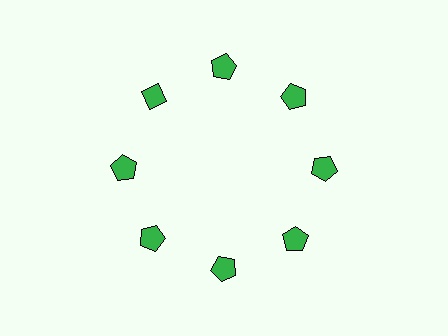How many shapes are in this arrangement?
There are 8 shapes arranged in a ring pattern.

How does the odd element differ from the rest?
It has a different shape: diamond instead of pentagon.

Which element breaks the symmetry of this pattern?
The green diamond at roughly the 10 o'clock position breaks the symmetry. All other shapes are green pentagons.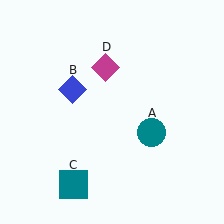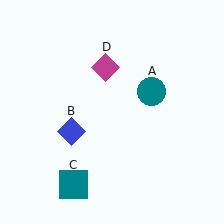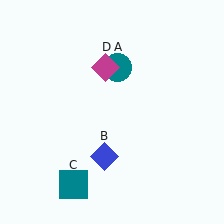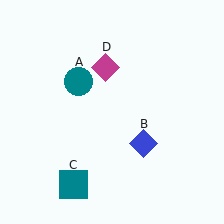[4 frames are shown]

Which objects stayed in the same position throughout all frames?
Teal square (object C) and magenta diamond (object D) remained stationary.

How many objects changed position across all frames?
2 objects changed position: teal circle (object A), blue diamond (object B).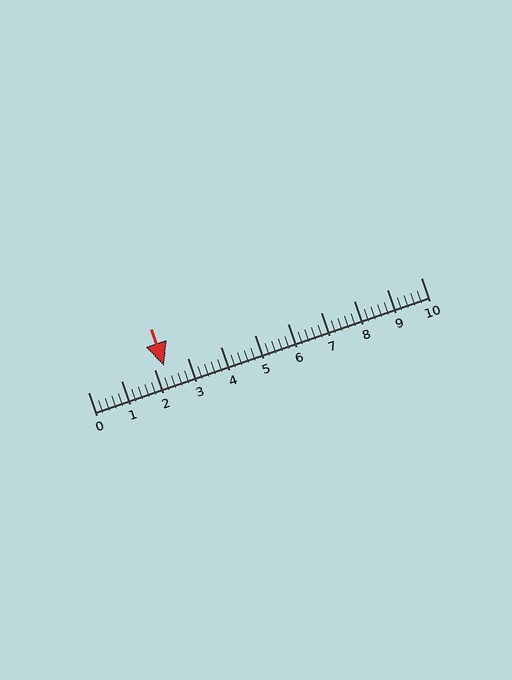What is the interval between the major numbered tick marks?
The major tick marks are spaced 1 units apart.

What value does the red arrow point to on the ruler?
The red arrow points to approximately 2.3.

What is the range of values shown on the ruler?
The ruler shows values from 0 to 10.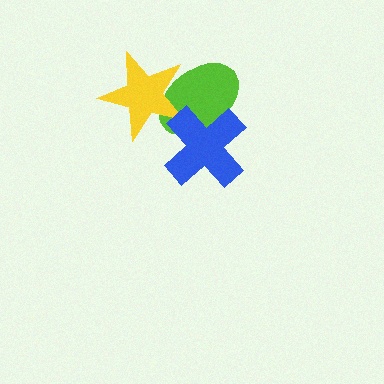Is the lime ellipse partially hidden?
Yes, it is partially covered by another shape.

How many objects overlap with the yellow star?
2 objects overlap with the yellow star.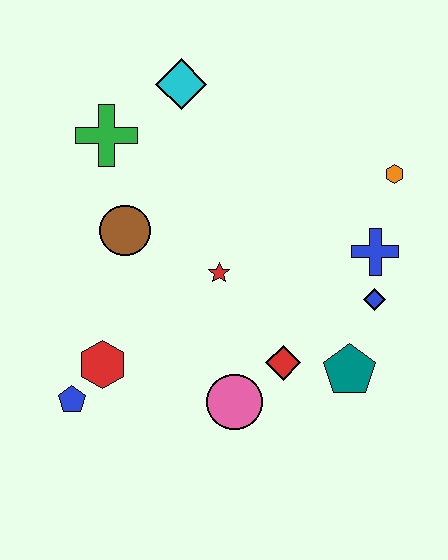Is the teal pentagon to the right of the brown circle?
Yes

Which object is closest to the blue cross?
The blue diamond is closest to the blue cross.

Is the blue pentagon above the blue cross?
No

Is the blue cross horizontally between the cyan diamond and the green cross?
No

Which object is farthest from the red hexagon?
The orange hexagon is farthest from the red hexagon.